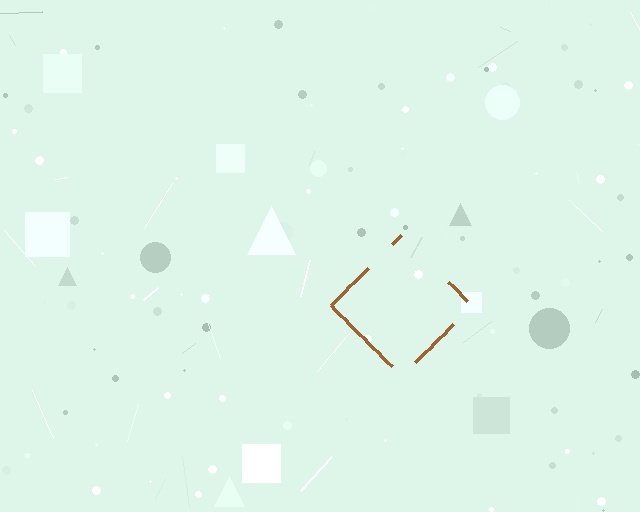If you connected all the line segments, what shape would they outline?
They would outline a diamond.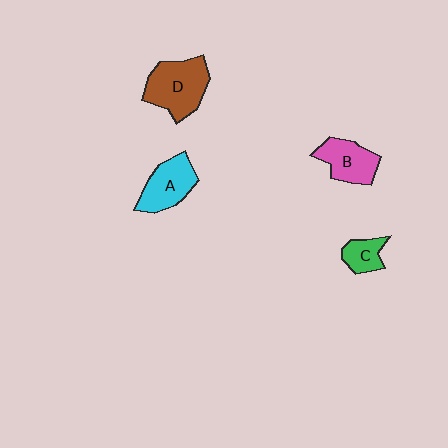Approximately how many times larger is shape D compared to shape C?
Approximately 2.4 times.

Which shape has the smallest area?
Shape C (green).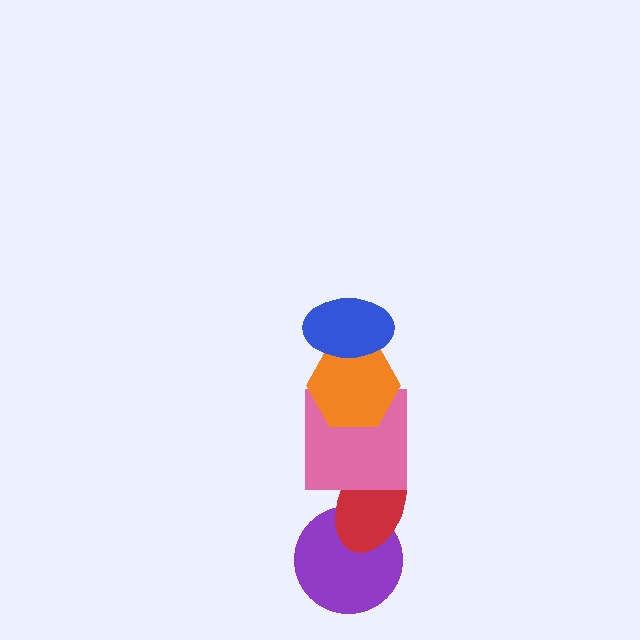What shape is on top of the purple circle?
The red ellipse is on top of the purple circle.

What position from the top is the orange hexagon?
The orange hexagon is 2nd from the top.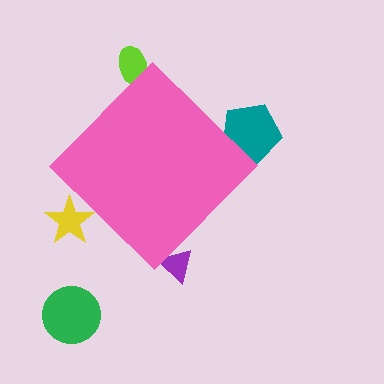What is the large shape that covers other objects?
A pink diamond.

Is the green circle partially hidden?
No, the green circle is fully visible.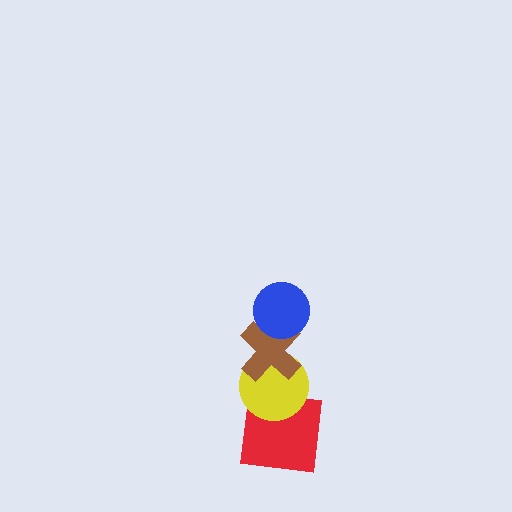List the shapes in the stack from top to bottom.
From top to bottom: the blue circle, the brown cross, the yellow circle, the red square.